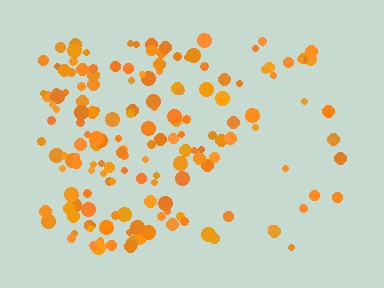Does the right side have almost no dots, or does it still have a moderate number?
Still a moderate number, just noticeably fewer than the left.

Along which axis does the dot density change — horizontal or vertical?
Horizontal.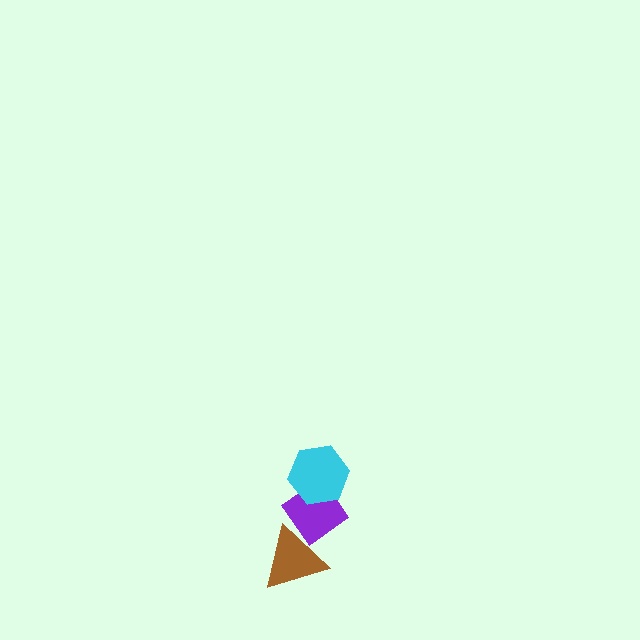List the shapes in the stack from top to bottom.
From top to bottom: the cyan hexagon, the purple diamond, the brown triangle.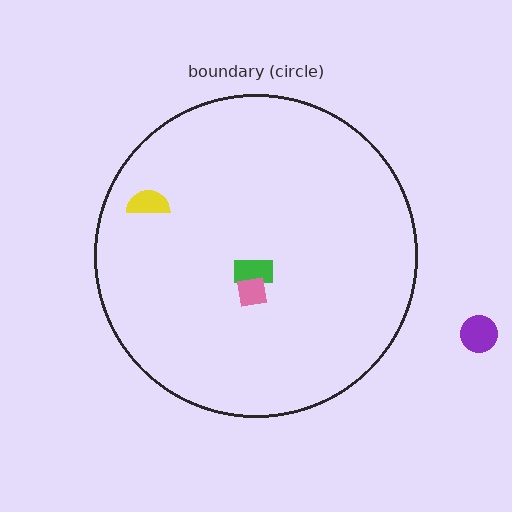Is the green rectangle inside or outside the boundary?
Inside.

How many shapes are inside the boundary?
3 inside, 1 outside.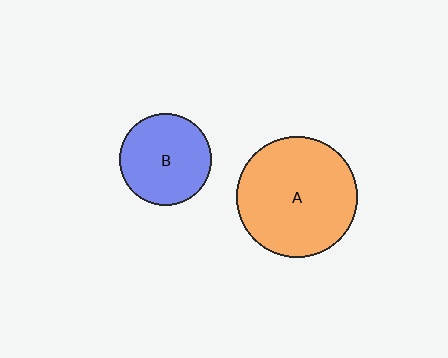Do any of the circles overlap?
No, none of the circles overlap.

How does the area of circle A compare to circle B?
Approximately 1.7 times.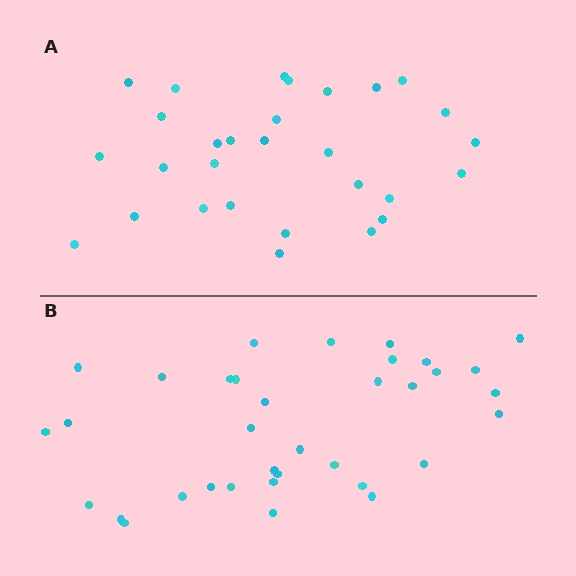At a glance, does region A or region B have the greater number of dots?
Region B (the bottom region) has more dots.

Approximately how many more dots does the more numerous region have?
Region B has about 6 more dots than region A.